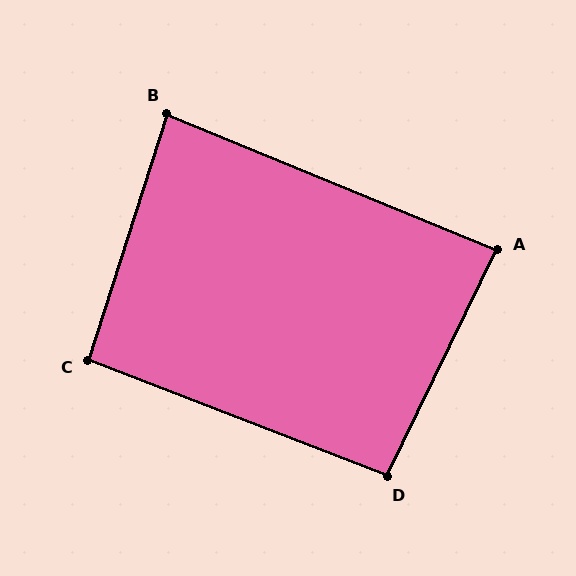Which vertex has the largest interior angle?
D, at approximately 95 degrees.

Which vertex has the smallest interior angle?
B, at approximately 85 degrees.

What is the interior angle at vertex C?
Approximately 94 degrees (approximately right).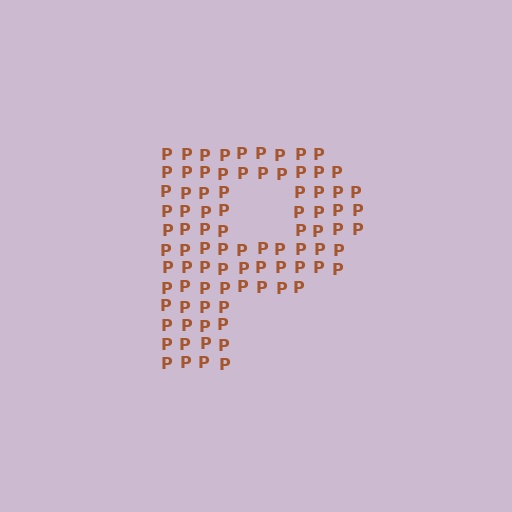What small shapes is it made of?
It is made of small letter P's.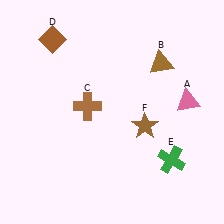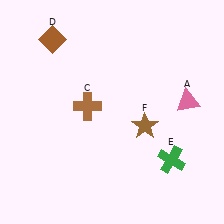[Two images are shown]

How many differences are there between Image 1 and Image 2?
There is 1 difference between the two images.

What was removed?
The brown triangle (B) was removed in Image 2.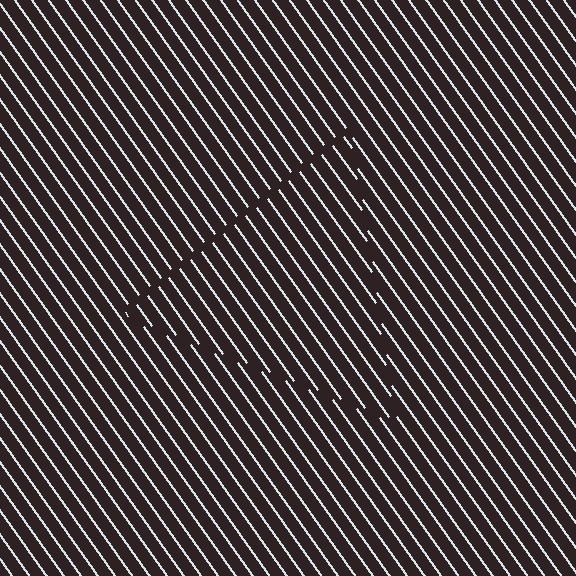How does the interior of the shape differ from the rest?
The interior of the shape contains the same grating, shifted by half a period — the contour is defined by the phase discontinuity where line-ends from the inner and outer gratings abut.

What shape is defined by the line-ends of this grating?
An illusory triangle. The interior of the shape contains the same grating, shifted by half a period — the contour is defined by the phase discontinuity where line-ends from the inner and outer gratings abut.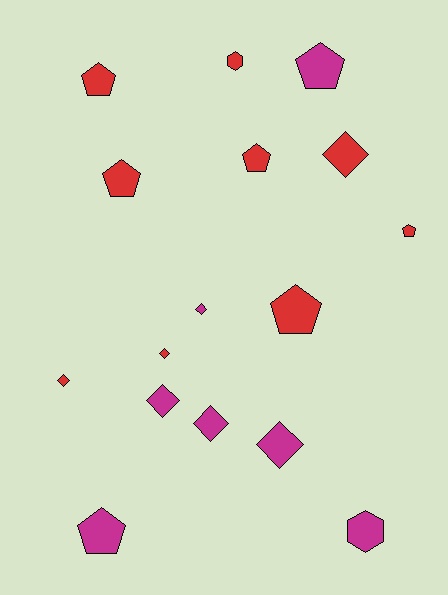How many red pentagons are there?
There are 5 red pentagons.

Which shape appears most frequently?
Pentagon, with 7 objects.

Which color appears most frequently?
Red, with 9 objects.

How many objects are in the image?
There are 16 objects.